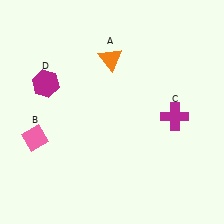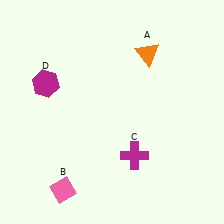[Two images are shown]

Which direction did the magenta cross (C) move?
The magenta cross (C) moved left.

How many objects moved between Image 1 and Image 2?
3 objects moved between the two images.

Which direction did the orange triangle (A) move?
The orange triangle (A) moved right.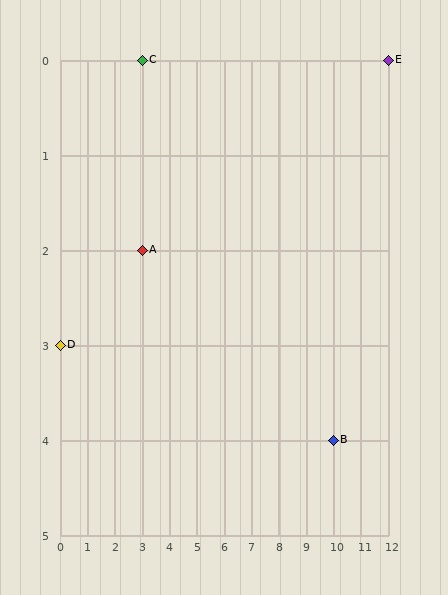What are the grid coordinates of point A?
Point A is at grid coordinates (3, 2).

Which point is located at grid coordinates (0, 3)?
Point D is at (0, 3).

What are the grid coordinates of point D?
Point D is at grid coordinates (0, 3).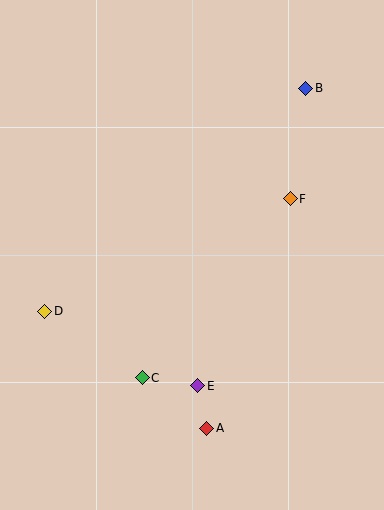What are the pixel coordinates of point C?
Point C is at (142, 378).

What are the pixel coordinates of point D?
Point D is at (45, 311).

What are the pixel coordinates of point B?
Point B is at (306, 88).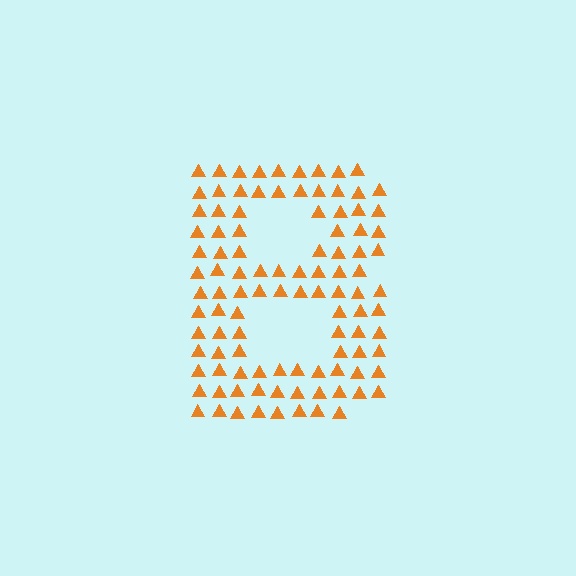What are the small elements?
The small elements are triangles.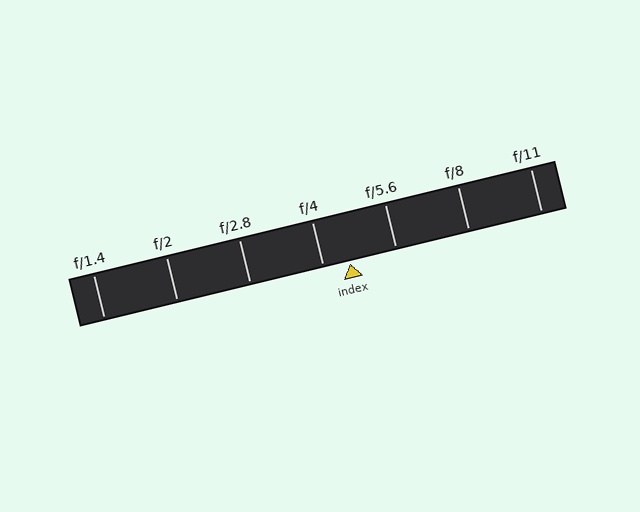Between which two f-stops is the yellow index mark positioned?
The index mark is between f/4 and f/5.6.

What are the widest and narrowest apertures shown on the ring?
The widest aperture shown is f/1.4 and the narrowest is f/11.